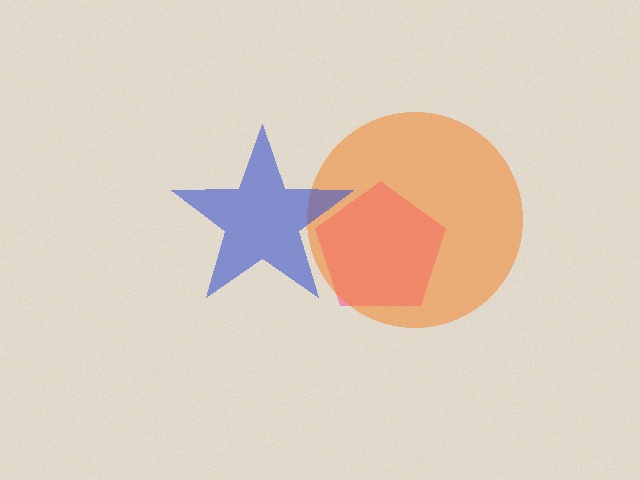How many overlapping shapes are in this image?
There are 3 overlapping shapes in the image.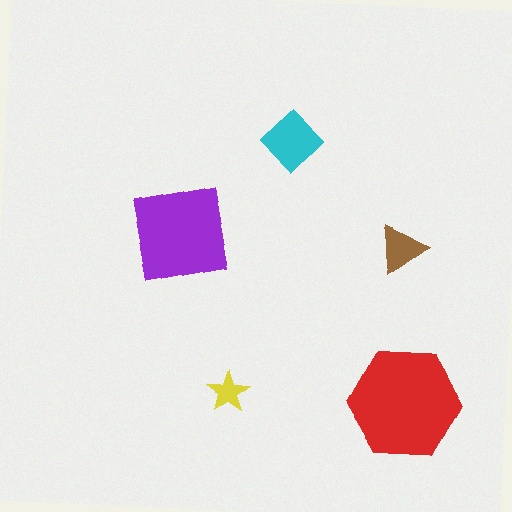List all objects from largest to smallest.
The red hexagon, the purple square, the cyan diamond, the brown triangle, the yellow star.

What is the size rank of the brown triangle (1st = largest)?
4th.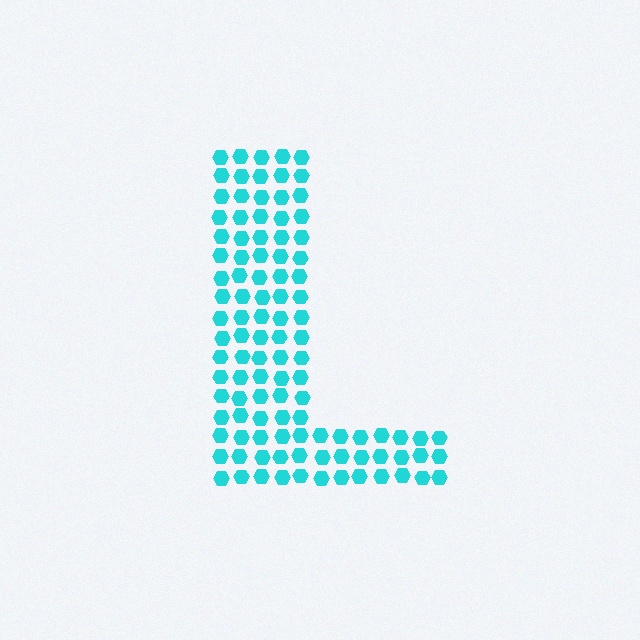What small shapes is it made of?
It is made of small hexagons.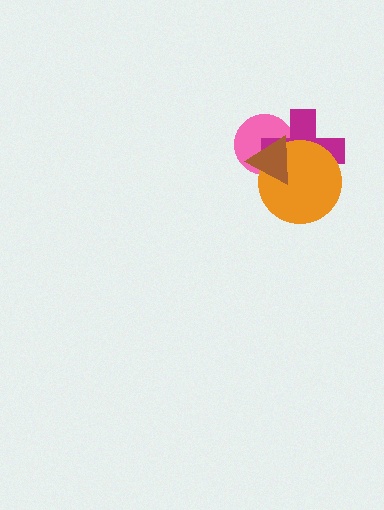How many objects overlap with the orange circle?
3 objects overlap with the orange circle.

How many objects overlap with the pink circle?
3 objects overlap with the pink circle.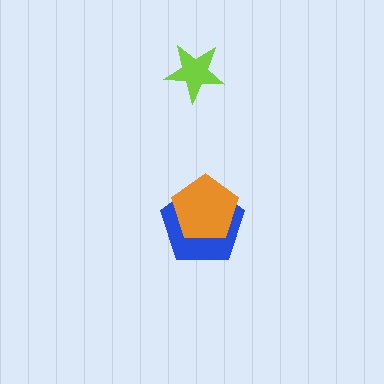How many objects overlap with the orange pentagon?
1 object overlaps with the orange pentagon.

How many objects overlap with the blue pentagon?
1 object overlaps with the blue pentagon.